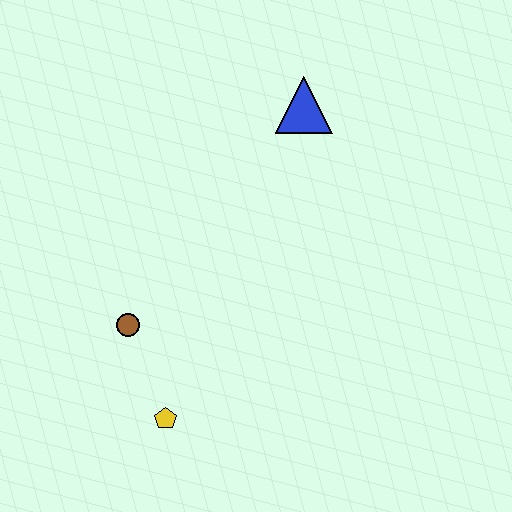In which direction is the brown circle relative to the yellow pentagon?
The brown circle is above the yellow pentagon.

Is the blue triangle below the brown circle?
No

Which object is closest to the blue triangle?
The brown circle is closest to the blue triangle.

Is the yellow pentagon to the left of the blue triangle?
Yes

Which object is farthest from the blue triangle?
The yellow pentagon is farthest from the blue triangle.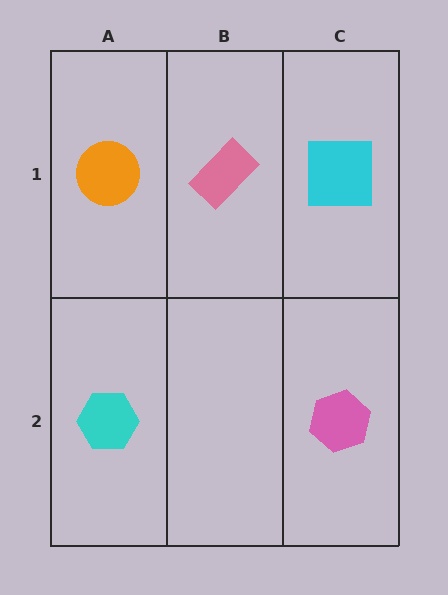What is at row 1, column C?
A cyan square.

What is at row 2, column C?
A pink hexagon.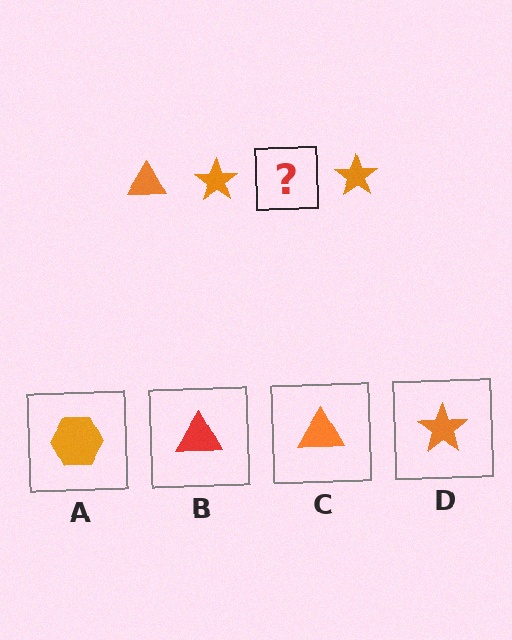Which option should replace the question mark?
Option C.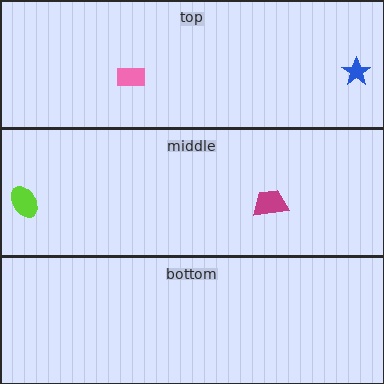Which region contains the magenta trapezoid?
The middle region.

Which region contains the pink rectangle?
The top region.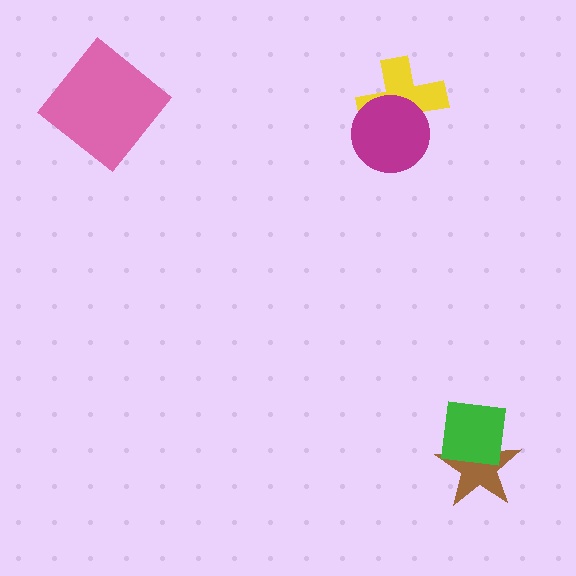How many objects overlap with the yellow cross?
1 object overlaps with the yellow cross.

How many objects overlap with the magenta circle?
1 object overlaps with the magenta circle.